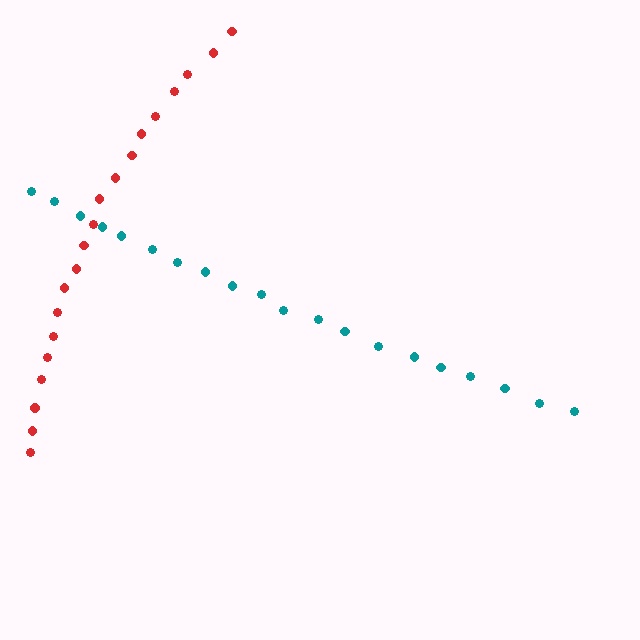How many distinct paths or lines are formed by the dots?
There are 2 distinct paths.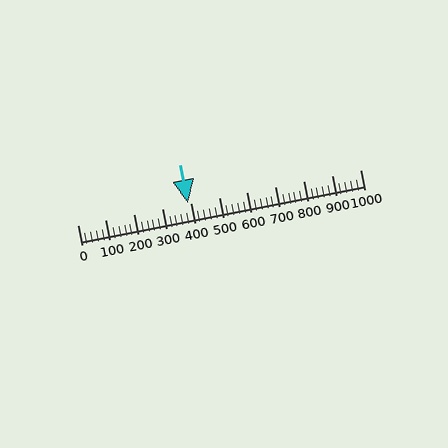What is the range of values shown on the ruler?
The ruler shows values from 0 to 1000.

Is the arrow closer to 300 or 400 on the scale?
The arrow is closer to 400.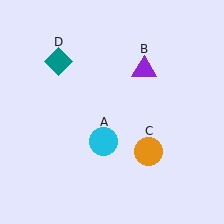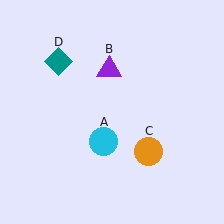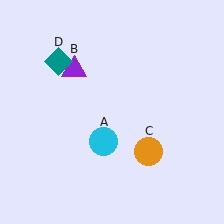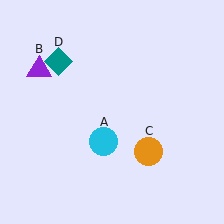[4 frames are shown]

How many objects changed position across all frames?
1 object changed position: purple triangle (object B).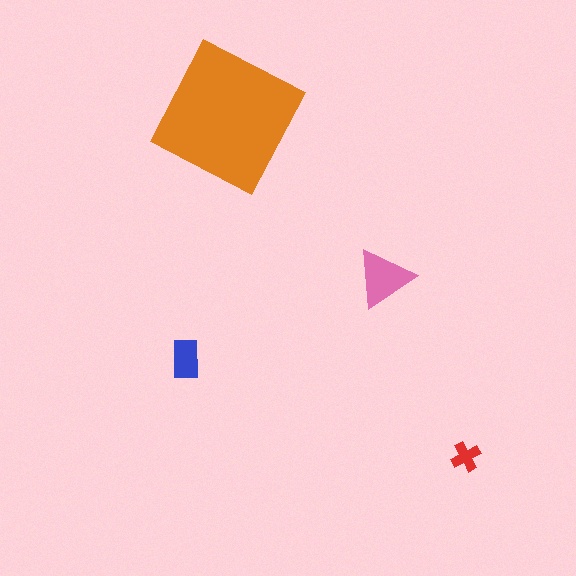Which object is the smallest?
The red cross.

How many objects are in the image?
There are 4 objects in the image.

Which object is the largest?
The orange square.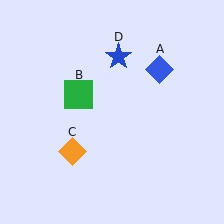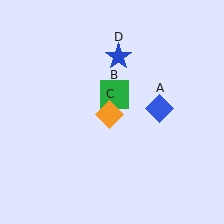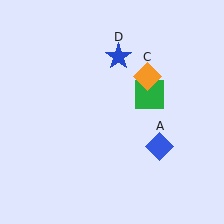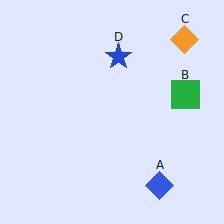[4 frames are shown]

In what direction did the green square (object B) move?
The green square (object B) moved right.